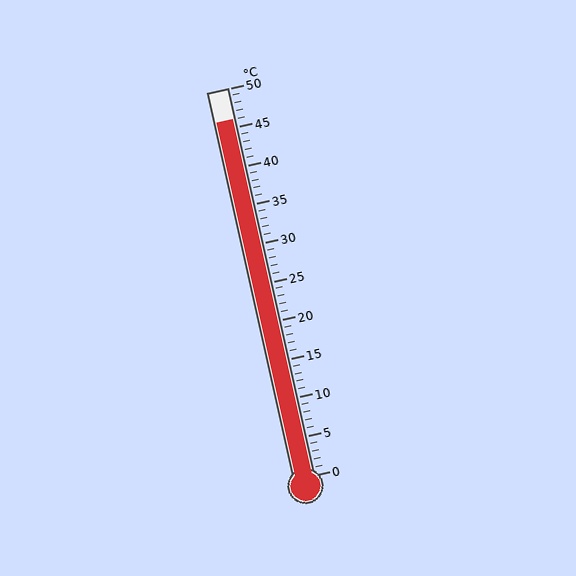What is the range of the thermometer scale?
The thermometer scale ranges from 0°C to 50°C.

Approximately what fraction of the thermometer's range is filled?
The thermometer is filled to approximately 90% of its range.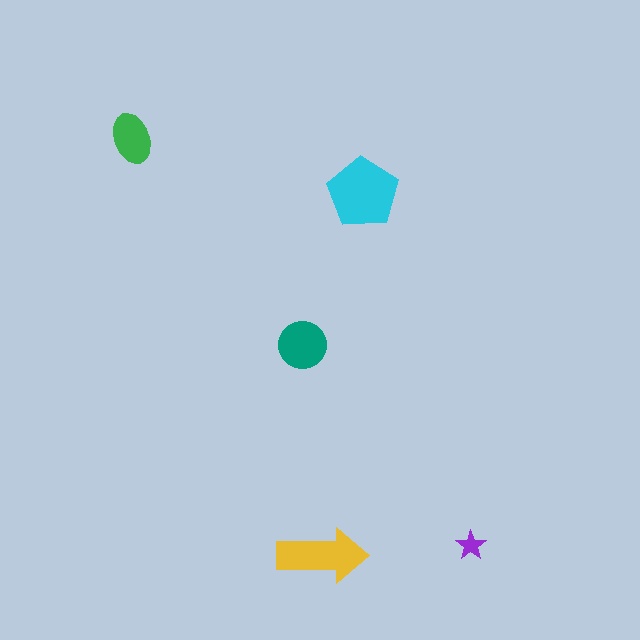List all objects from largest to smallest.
The cyan pentagon, the yellow arrow, the teal circle, the green ellipse, the purple star.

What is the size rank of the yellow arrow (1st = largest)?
2nd.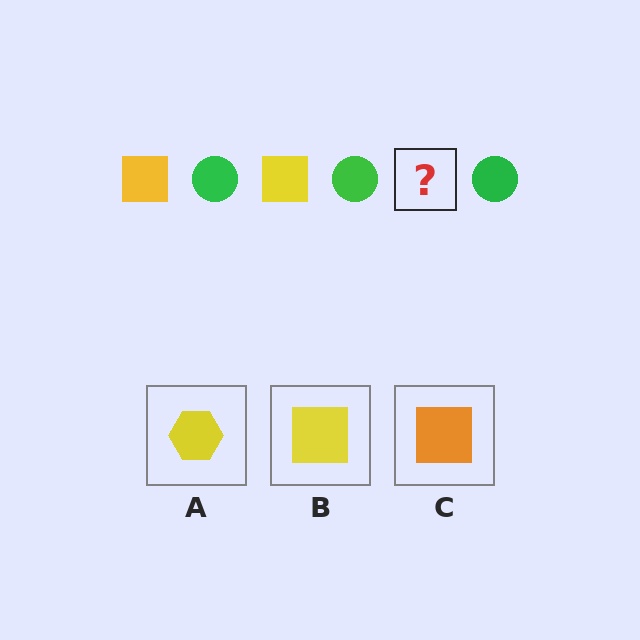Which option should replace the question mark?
Option B.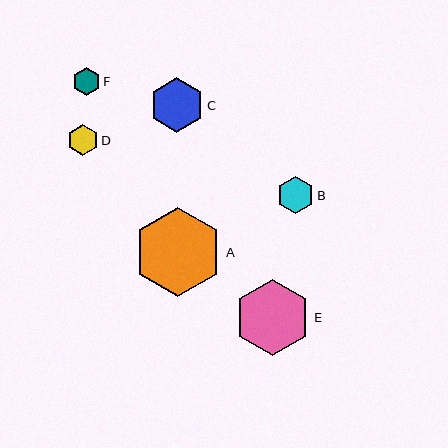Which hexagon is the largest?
Hexagon A is the largest with a size of approximately 90 pixels.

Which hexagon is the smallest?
Hexagon F is the smallest with a size of approximately 27 pixels.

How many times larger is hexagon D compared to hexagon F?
Hexagon D is approximately 1.1 times the size of hexagon F.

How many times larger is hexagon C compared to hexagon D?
Hexagon C is approximately 1.8 times the size of hexagon D.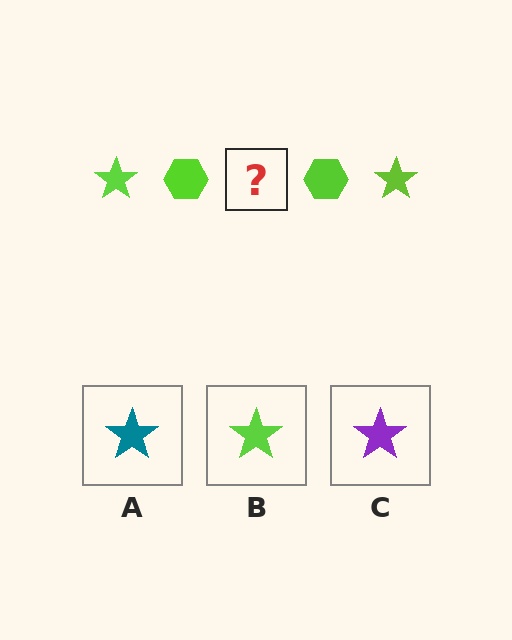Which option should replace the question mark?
Option B.